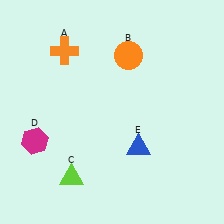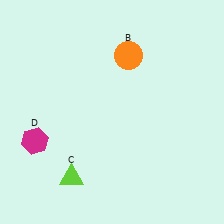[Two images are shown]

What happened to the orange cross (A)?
The orange cross (A) was removed in Image 2. It was in the top-left area of Image 1.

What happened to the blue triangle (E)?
The blue triangle (E) was removed in Image 2. It was in the bottom-right area of Image 1.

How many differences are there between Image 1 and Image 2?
There are 2 differences between the two images.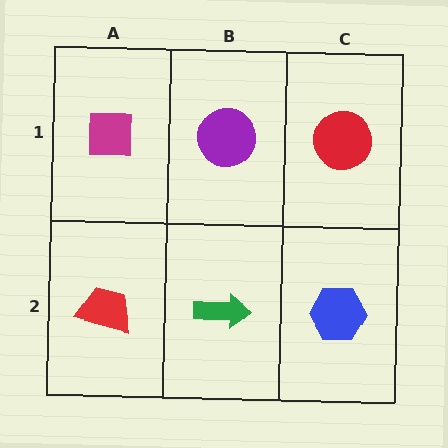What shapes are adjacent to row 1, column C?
A blue hexagon (row 2, column C), a purple circle (row 1, column B).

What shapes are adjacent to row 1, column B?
A green arrow (row 2, column B), a magenta square (row 1, column A), a red circle (row 1, column C).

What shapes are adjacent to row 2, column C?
A red circle (row 1, column C), a green arrow (row 2, column B).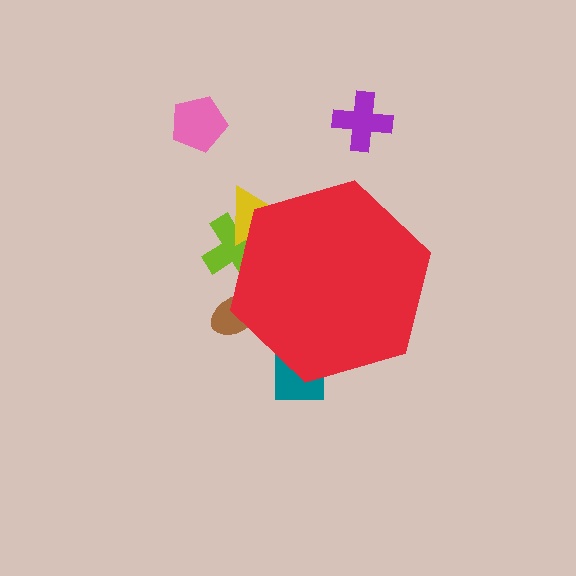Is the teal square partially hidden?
Yes, the teal square is partially hidden behind the red hexagon.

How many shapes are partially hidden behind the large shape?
4 shapes are partially hidden.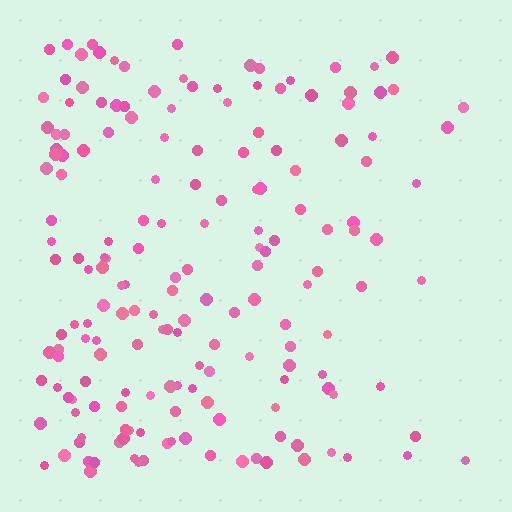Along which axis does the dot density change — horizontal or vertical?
Horizontal.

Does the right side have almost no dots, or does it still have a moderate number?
Still a moderate number, just noticeably fewer than the left.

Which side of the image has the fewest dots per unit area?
The right.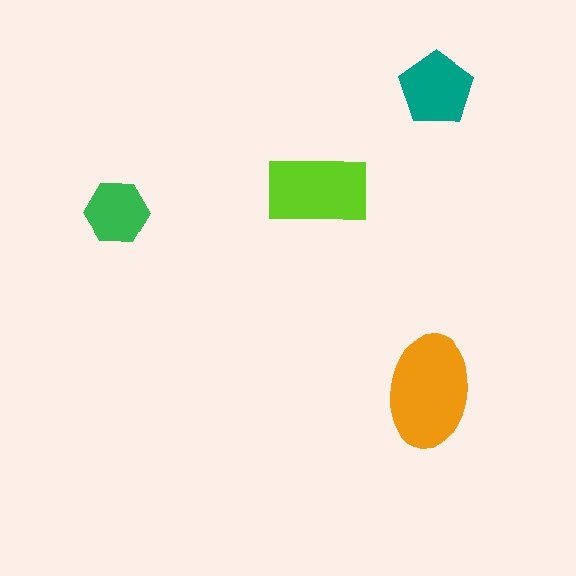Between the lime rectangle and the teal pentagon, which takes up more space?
The lime rectangle.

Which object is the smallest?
The green hexagon.